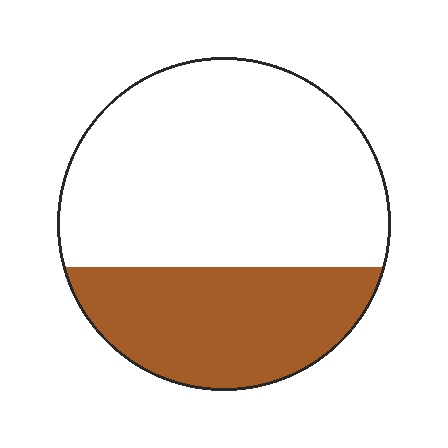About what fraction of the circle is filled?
About one third (1/3).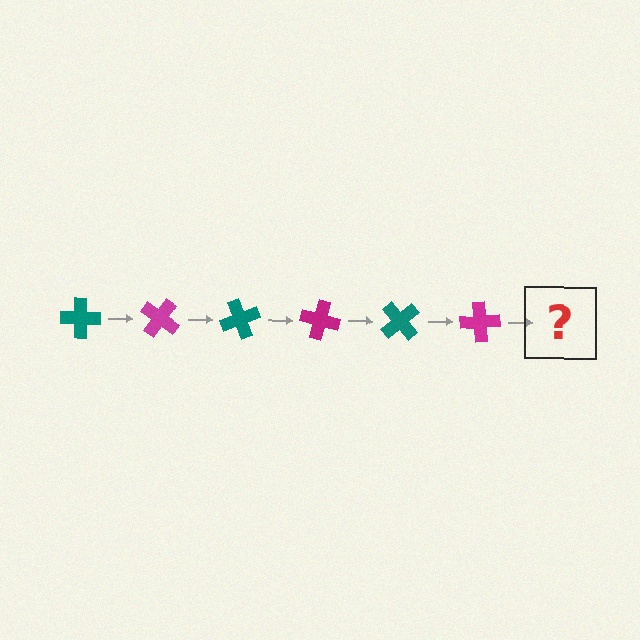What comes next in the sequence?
The next element should be a teal cross, rotated 210 degrees from the start.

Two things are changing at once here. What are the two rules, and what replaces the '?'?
The two rules are that it rotates 35 degrees each step and the color cycles through teal and magenta. The '?' should be a teal cross, rotated 210 degrees from the start.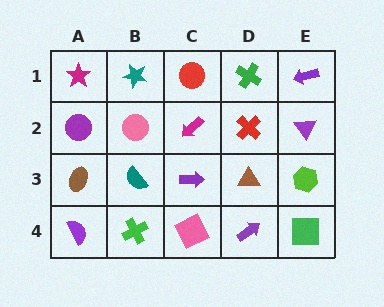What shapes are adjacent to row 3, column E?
A purple triangle (row 2, column E), a green square (row 4, column E), a brown triangle (row 3, column D).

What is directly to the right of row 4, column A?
A green cross.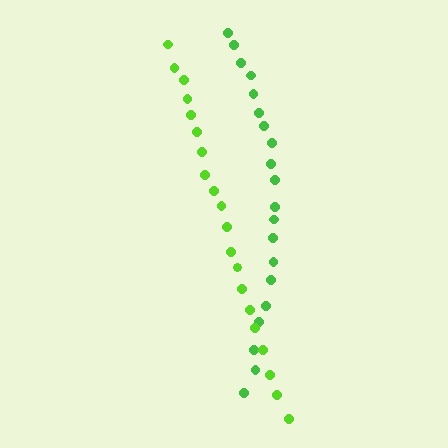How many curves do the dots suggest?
There are 2 distinct paths.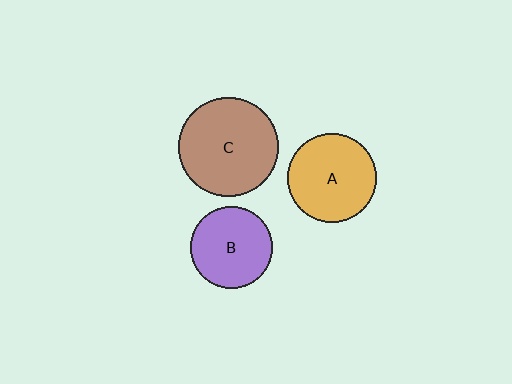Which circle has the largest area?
Circle C (brown).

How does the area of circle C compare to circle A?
Approximately 1.2 times.